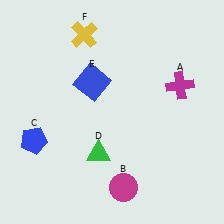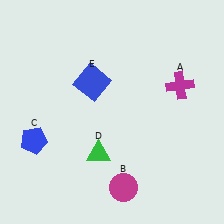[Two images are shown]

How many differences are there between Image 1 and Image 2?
There is 1 difference between the two images.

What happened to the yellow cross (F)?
The yellow cross (F) was removed in Image 2. It was in the top-left area of Image 1.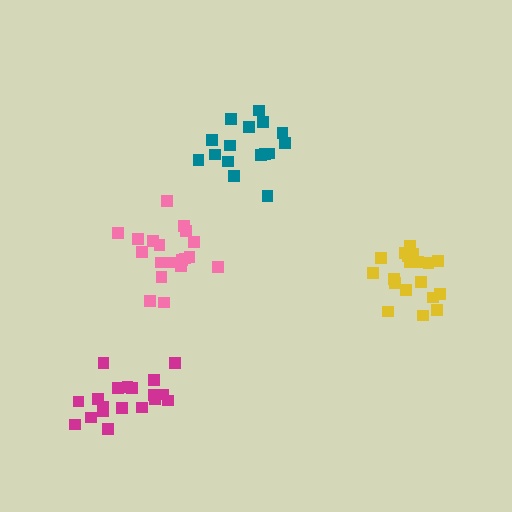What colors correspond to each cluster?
The clusters are colored: magenta, teal, pink, yellow.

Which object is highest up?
The teal cluster is topmost.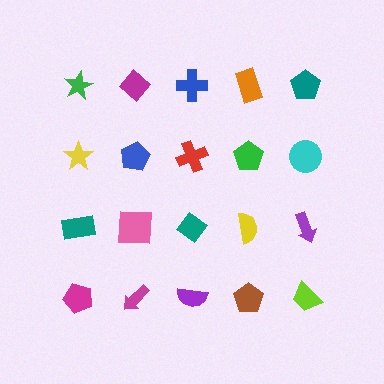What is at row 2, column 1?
A yellow star.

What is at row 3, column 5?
A purple arrow.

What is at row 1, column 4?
An orange rectangle.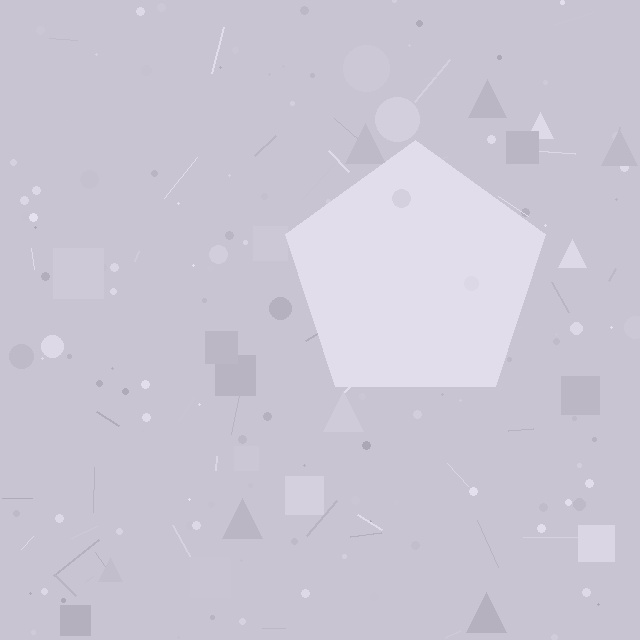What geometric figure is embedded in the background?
A pentagon is embedded in the background.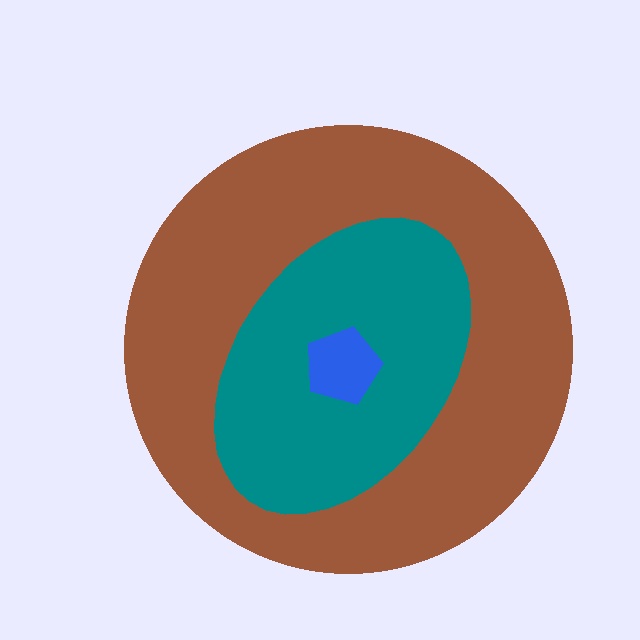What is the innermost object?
The blue pentagon.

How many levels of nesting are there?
3.